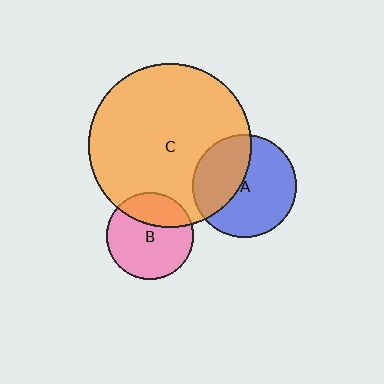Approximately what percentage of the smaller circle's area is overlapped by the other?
Approximately 40%.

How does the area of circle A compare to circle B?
Approximately 1.4 times.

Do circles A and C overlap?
Yes.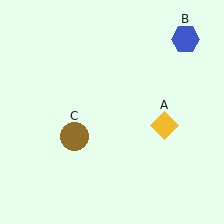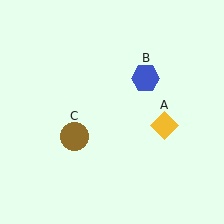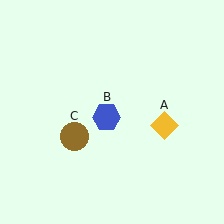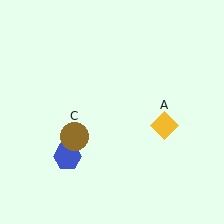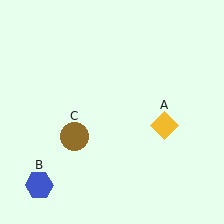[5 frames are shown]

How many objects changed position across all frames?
1 object changed position: blue hexagon (object B).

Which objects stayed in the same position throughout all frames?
Yellow diamond (object A) and brown circle (object C) remained stationary.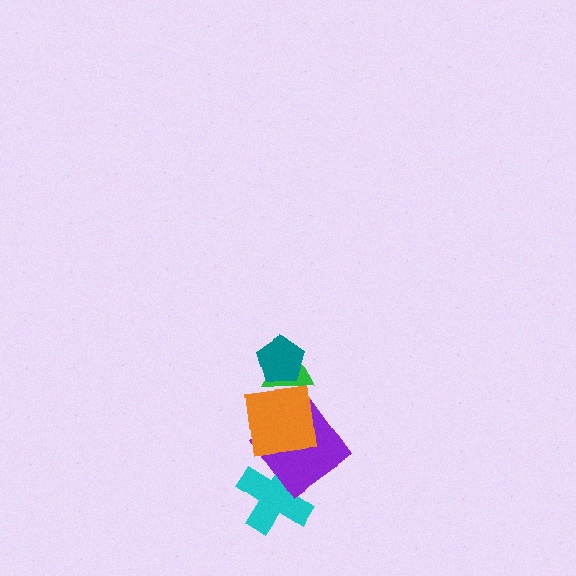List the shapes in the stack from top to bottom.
From top to bottom: the teal pentagon, the green triangle, the orange square, the purple diamond, the cyan cross.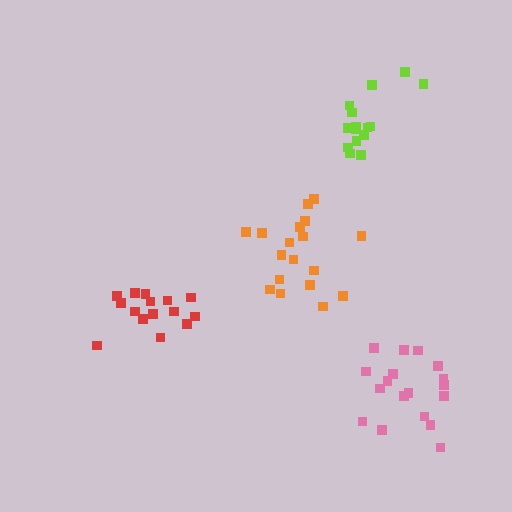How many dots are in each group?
Group 1: 15 dots, Group 2: 18 dots, Group 3: 18 dots, Group 4: 15 dots (66 total).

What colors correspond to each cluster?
The clusters are colored: red, orange, pink, lime.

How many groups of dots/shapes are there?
There are 4 groups.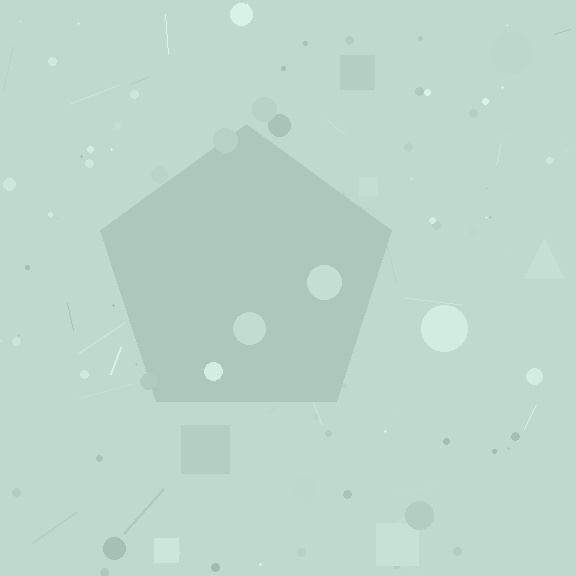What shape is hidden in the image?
A pentagon is hidden in the image.